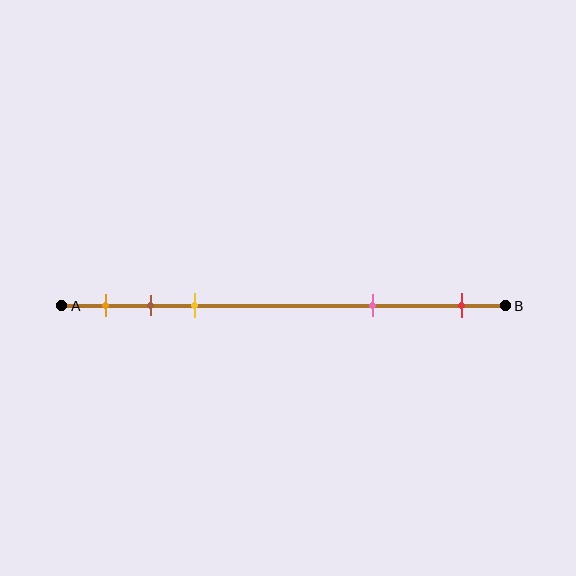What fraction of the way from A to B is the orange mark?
The orange mark is approximately 10% (0.1) of the way from A to B.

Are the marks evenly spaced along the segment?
No, the marks are not evenly spaced.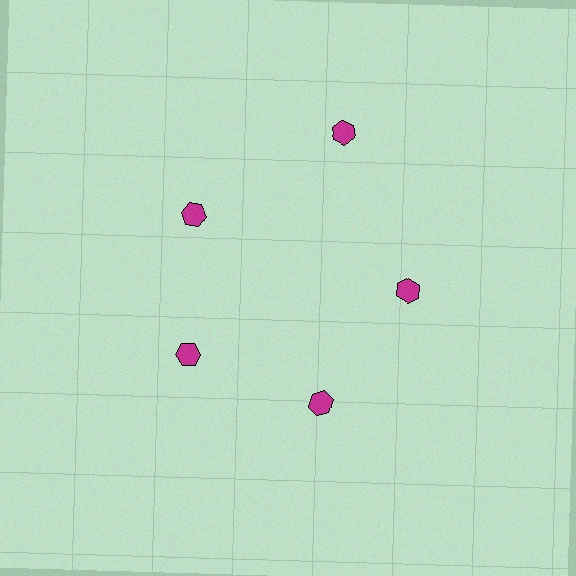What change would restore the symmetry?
The symmetry would be restored by moving it inward, back onto the ring so that all 5 hexagons sit at equal angles and equal distance from the center.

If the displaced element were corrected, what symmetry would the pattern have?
It would have 5-fold rotational symmetry — the pattern would map onto itself every 72 degrees.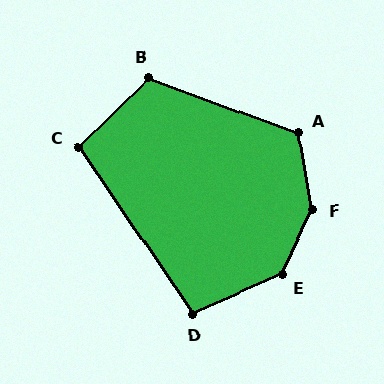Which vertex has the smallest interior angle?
C, at approximately 100 degrees.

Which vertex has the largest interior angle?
F, at approximately 144 degrees.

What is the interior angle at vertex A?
Approximately 121 degrees (obtuse).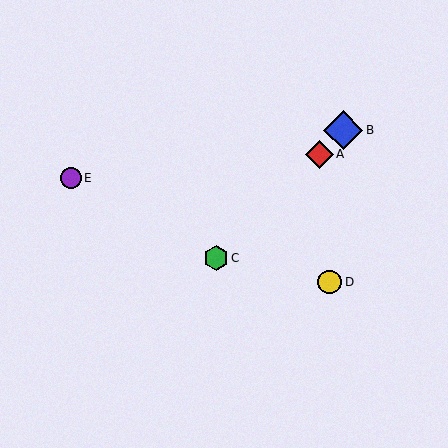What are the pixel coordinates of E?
Object E is at (71, 178).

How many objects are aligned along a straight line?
3 objects (A, B, C) are aligned along a straight line.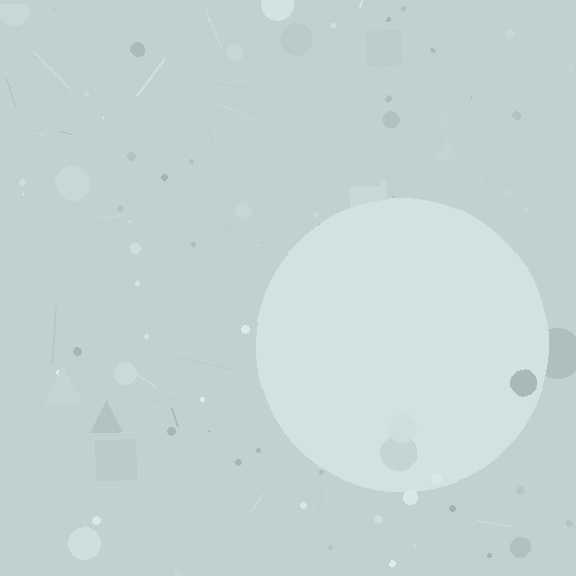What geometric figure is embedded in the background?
A circle is embedded in the background.